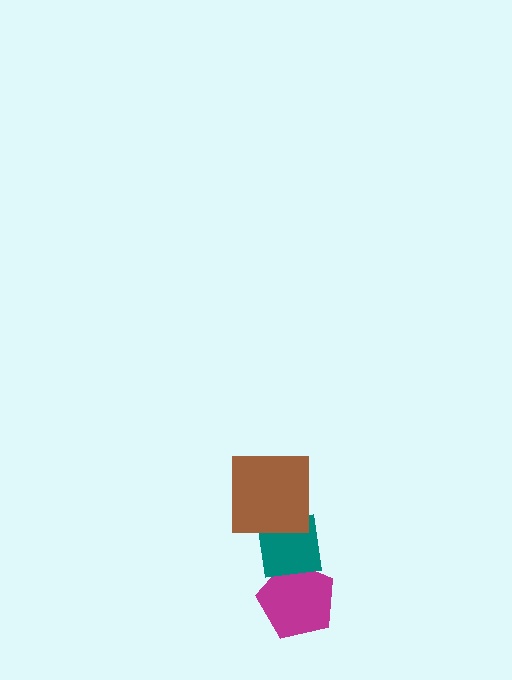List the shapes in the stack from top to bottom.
From top to bottom: the brown square, the teal square, the magenta pentagon.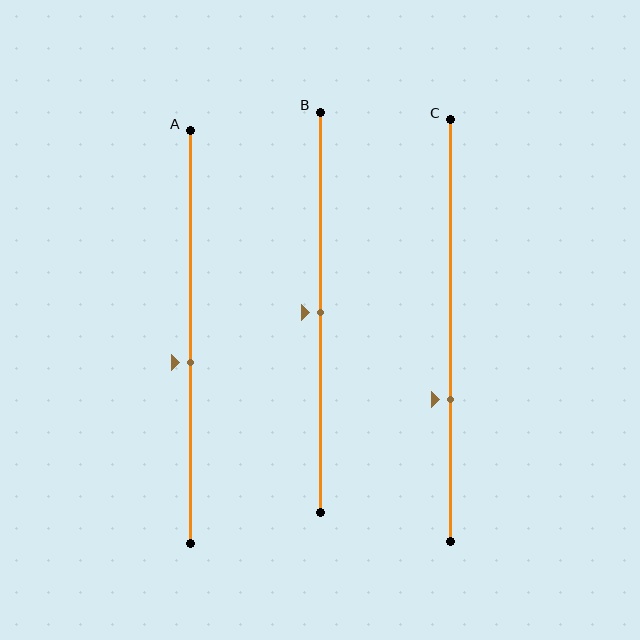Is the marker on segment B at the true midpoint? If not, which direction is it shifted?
Yes, the marker on segment B is at the true midpoint.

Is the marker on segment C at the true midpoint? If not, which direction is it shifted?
No, the marker on segment C is shifted downward by about 16% of the segment length.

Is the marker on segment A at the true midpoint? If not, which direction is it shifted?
No, the marker on segment A is shifted downward by about 6% of the segment length.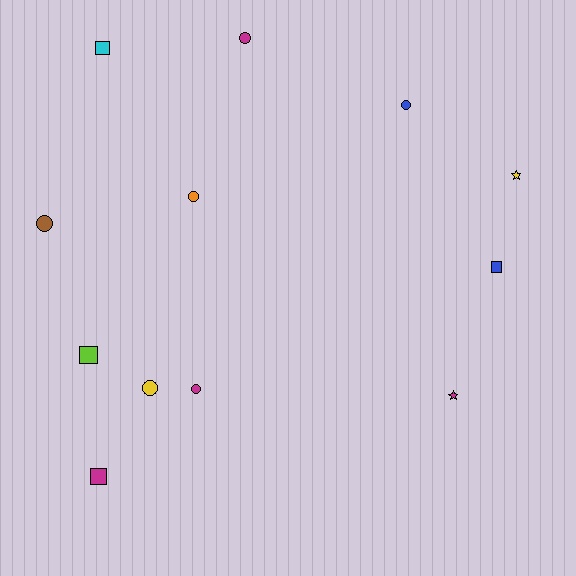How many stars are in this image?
There are 2 stars.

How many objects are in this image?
There are 12 objects.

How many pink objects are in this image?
There are no pink objects.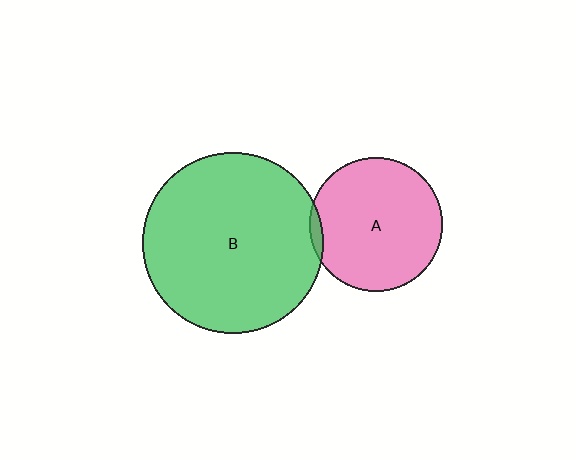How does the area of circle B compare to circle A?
Approximately 1.8 times.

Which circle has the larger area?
Circle B (green).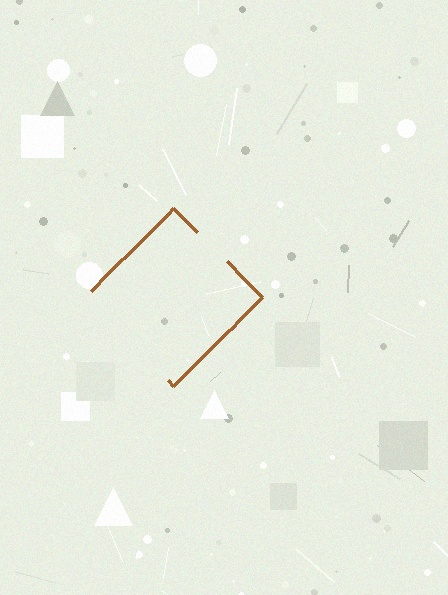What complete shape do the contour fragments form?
The contour fragments form a diamond.